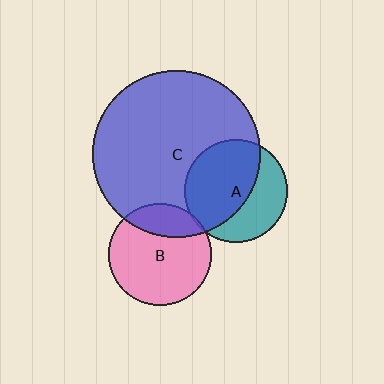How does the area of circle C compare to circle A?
Approximately 2.6 times.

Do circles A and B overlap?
Yes.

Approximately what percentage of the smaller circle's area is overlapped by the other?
Approximately 5%.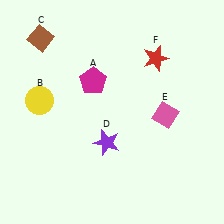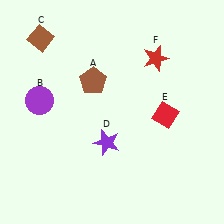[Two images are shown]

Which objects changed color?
A changed from magenta to brown. B changed from yellow to purple. E changed from pink to red.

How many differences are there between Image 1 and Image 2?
There are 3 differences between the two images.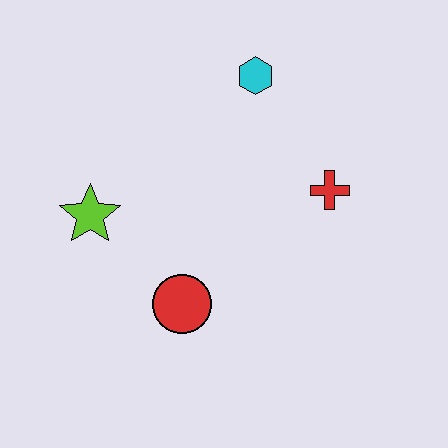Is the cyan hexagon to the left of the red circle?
No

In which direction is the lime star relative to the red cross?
The lime star is to the left of the red cross.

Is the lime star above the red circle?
Yes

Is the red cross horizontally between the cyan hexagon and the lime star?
No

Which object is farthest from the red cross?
The lime star is farthest from the red cross.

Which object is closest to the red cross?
The cyan hexagon is closest to the red cross.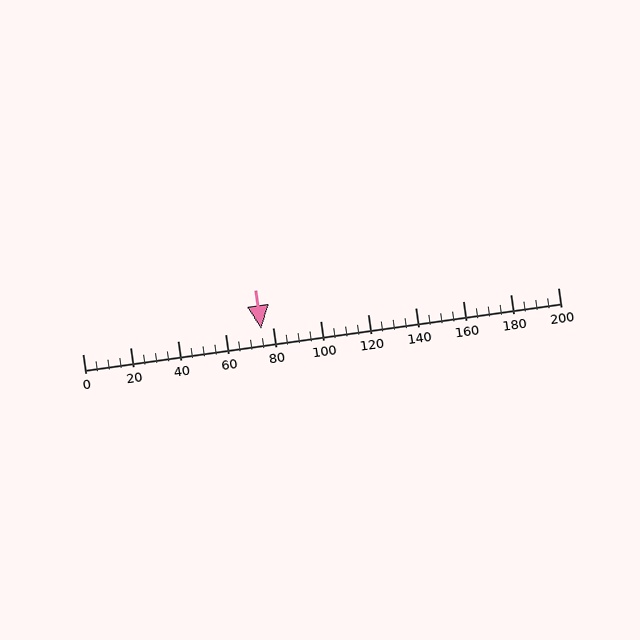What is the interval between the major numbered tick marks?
The major tick marks are spaced 20 units apart.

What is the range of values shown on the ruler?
The ruler shows values from 0 to 200.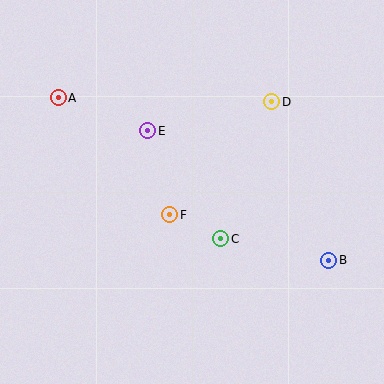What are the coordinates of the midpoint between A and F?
The midpoint between A and F is at (114, 156).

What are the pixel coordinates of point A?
Point A is at (58, 98).